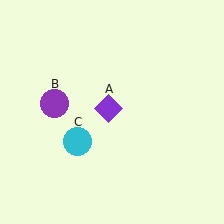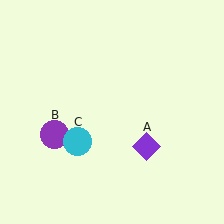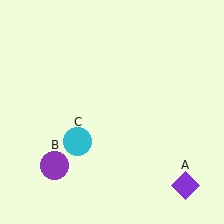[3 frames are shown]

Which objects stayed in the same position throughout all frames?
Cyan circle (object C) remained stationary.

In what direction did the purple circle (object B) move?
The purple circle (object B) moved down.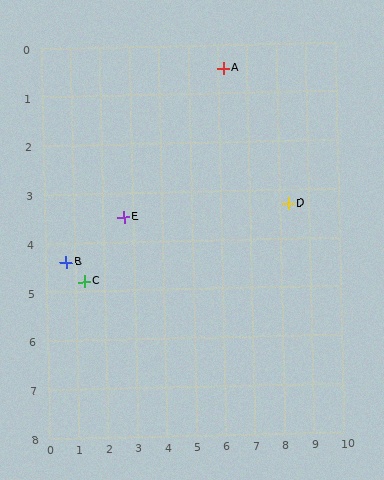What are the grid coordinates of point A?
Point A is at approximately (6.2, 0.5).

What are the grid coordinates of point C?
Point C is at approximately (1.3, 4.8).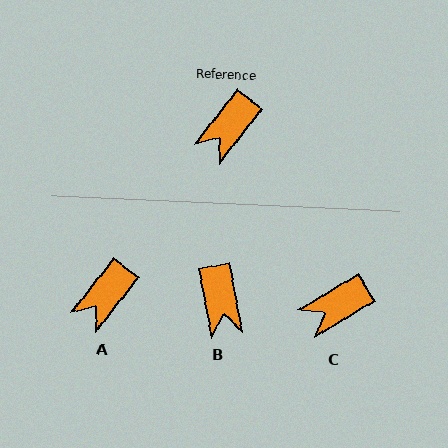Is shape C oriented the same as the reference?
No, it is off by about 21 degrees.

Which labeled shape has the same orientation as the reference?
A.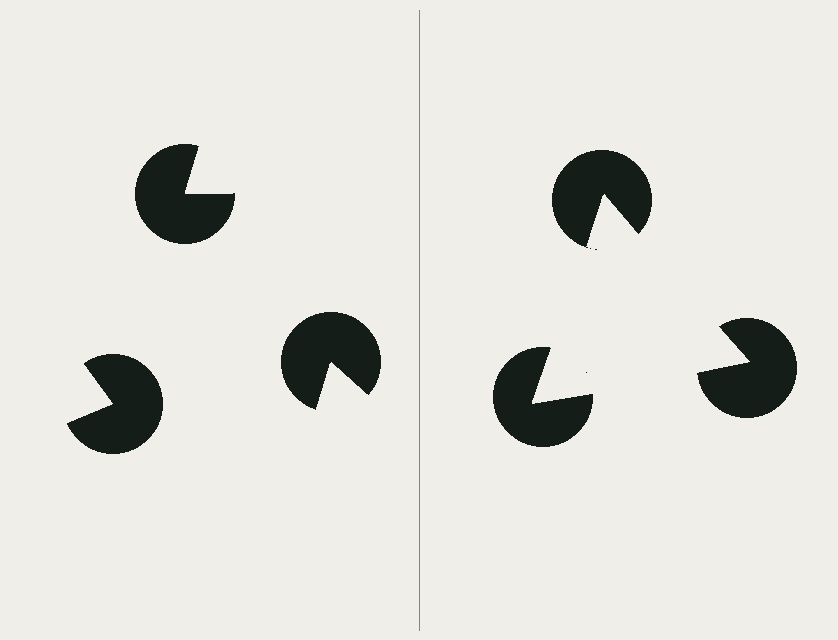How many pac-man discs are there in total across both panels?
6 — 3 on each side.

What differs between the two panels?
The pac-man discs are positioned identically on both sides; only the wedge orientations differ. On the right they align to a triangle; on the left they are misaligned.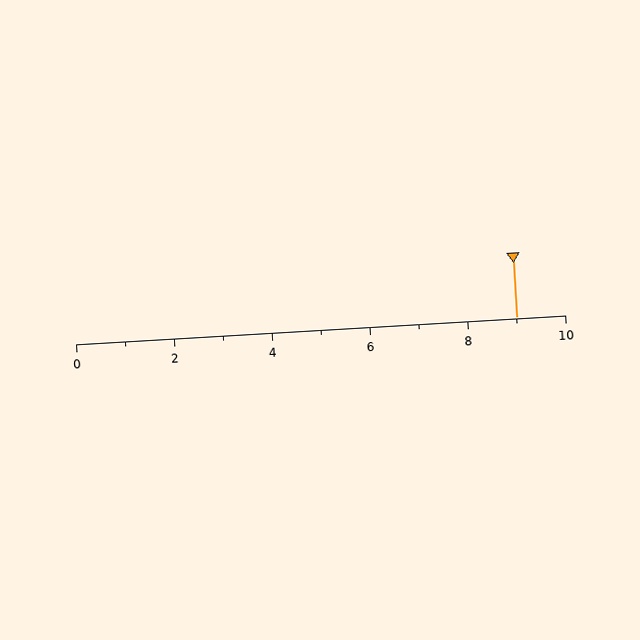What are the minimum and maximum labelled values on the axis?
The axis runs from 0 to 10.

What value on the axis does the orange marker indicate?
The marker indicates approximately 9.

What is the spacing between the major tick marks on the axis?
The major ticks are spaced 2 apart.